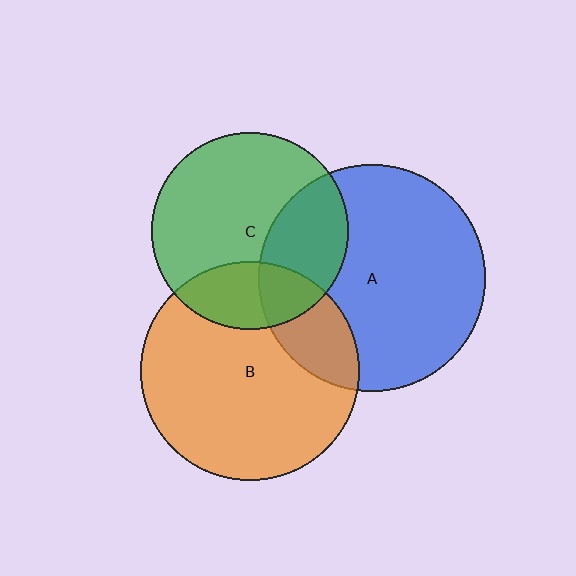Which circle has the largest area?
Circle A (blue).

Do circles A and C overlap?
Yes.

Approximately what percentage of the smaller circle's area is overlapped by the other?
Approximately 30%.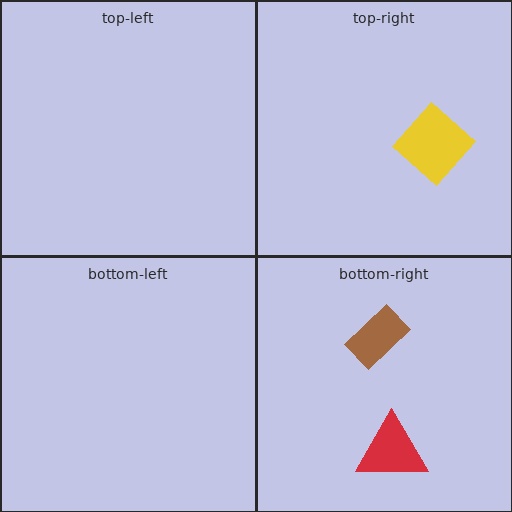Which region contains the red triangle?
The bottom-right region.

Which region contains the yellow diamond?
The top-right region.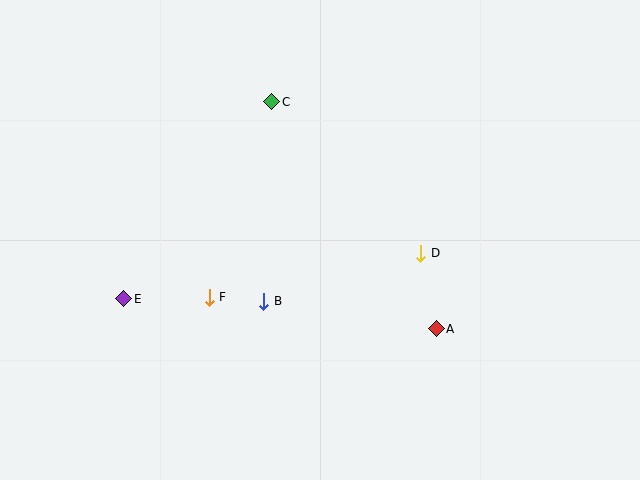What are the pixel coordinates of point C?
Point C is at (272, 102).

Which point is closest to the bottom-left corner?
Point E is closest to the bottom-left corner.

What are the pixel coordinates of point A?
Point A is at (436, 329).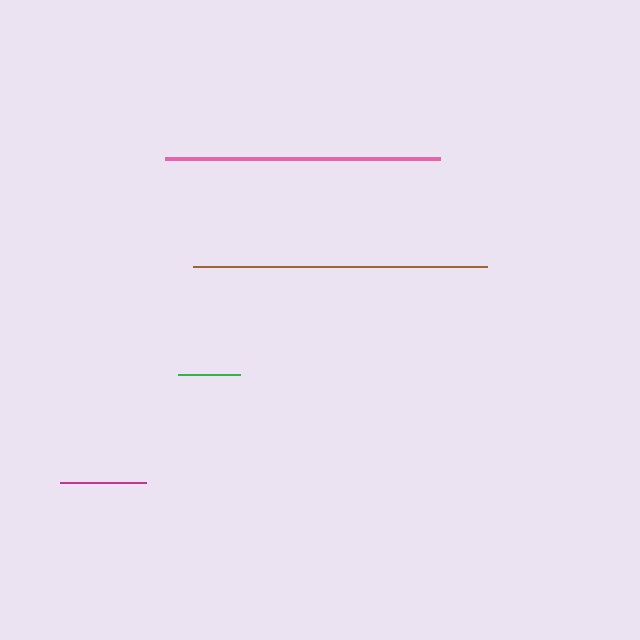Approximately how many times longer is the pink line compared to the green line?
The pink line is approximately 4.4 times the length of the green line.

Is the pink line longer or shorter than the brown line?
The brown line is longer than the pink line.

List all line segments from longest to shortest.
From longest to shortest: brown, pink, magenta, green.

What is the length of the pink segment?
The pink segment is approximately 274 pixels long.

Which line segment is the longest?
The brown line is the longest at approximately 294 pixels.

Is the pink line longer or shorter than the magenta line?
The pink line is longer than the magenta line.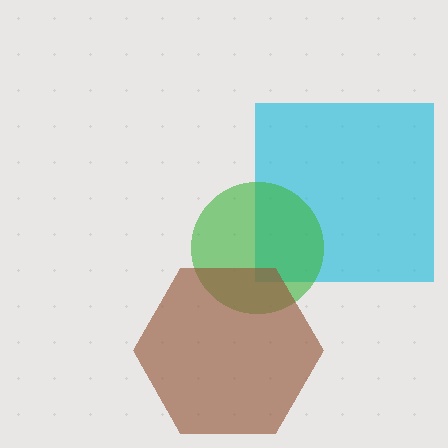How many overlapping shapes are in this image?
There are 3 overlapping shapes in the image.